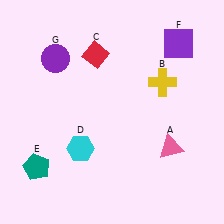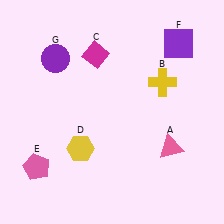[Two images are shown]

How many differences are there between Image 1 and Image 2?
There are 3 differences between the two images.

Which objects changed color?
C changed from red to magenta. D changed from cyan to yellow. E changed from teal to pink.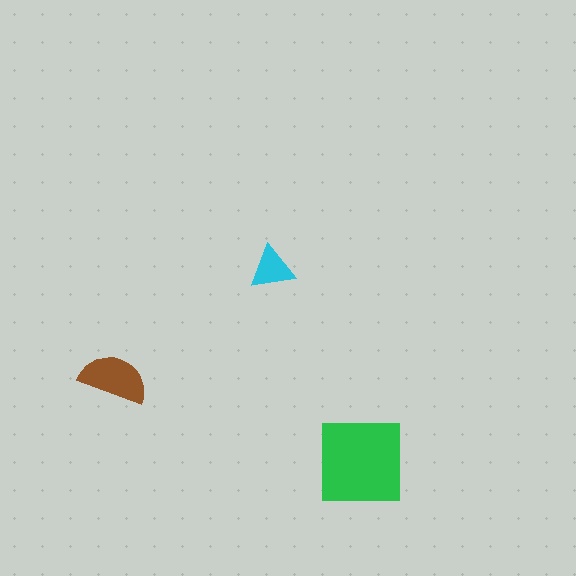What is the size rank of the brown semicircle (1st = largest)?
2nd.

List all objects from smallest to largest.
The cyan triangle, the brown semicircle, the green square.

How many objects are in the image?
There are 3 objects in the image.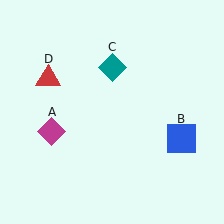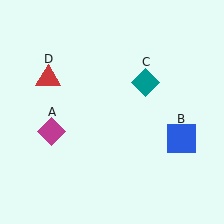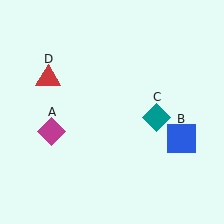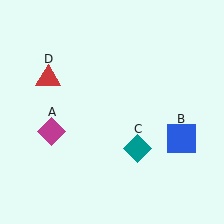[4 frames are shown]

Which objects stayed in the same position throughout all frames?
Magenta diamond (object A) and blue square (object B) and red triangle (object D) remained stationary.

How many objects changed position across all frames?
1 object changed position: teal diamond (object C).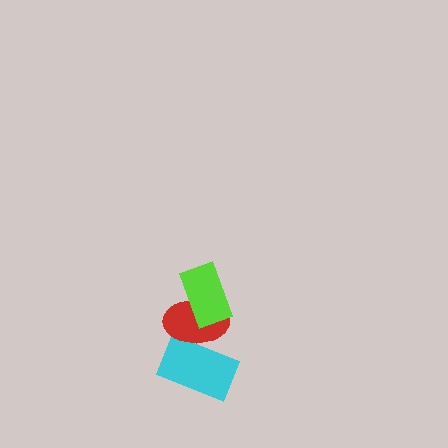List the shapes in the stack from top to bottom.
From top to bottom: the lime rectangle, the red ellipse, the cyan rectangle.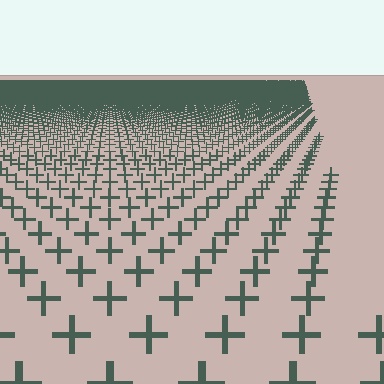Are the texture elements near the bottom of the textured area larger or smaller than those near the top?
Larger. Near the bottom, elements are closer to the viewer and appear at a bigger on-screen size.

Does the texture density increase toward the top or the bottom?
Density increases toward the top.